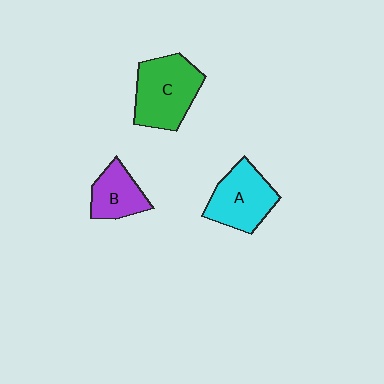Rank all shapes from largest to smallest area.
From largest to smallest: C (green), A (cyan), B (purple).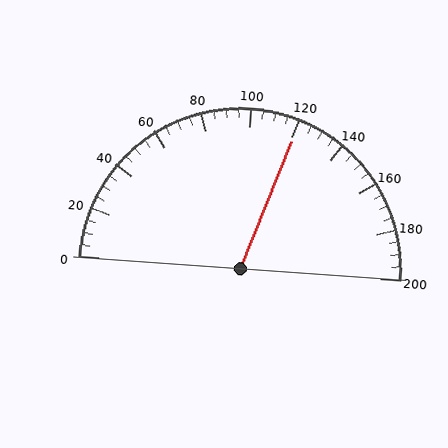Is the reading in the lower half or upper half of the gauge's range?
The reading is in the upper half of the range (0 to 200).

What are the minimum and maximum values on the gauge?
The gauge ranges from 0 to 200.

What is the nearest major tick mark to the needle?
The nearest major tick mark is 120.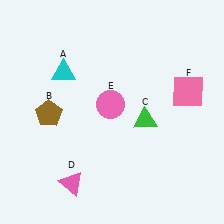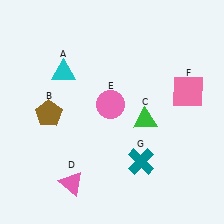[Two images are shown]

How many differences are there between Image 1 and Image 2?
There is 1 difference between the two images.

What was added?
A teal cross (G) was added in Image 2.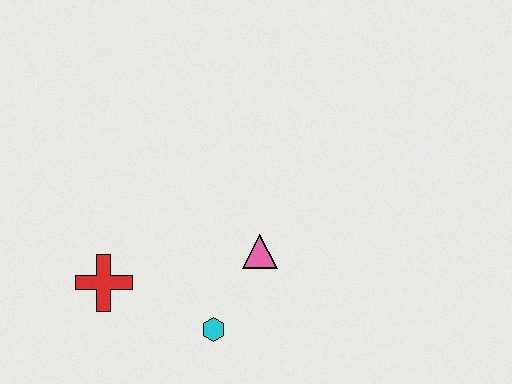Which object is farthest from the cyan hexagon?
The red cross is farthest from the cyan hexagon.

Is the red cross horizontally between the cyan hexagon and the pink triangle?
No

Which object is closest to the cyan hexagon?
The pink triangle is closest to the cyan hexagon.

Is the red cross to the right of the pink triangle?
No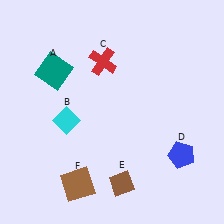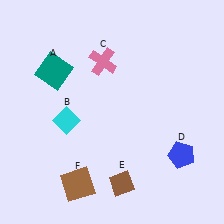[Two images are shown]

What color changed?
The cross (C) changed from red in Image 1 to pink in Image 2.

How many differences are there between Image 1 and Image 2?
There is 1 difference between the two images.